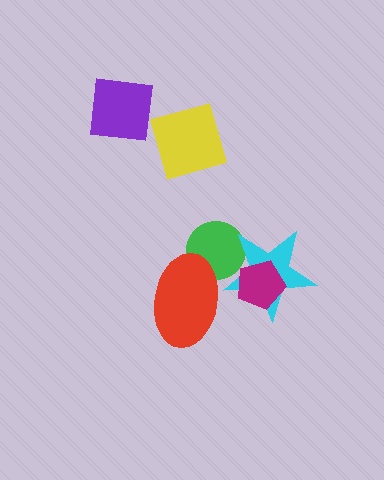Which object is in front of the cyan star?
The magenta pentagon is in front of the cyan star.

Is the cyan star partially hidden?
Yes, it is partially covered by another shape.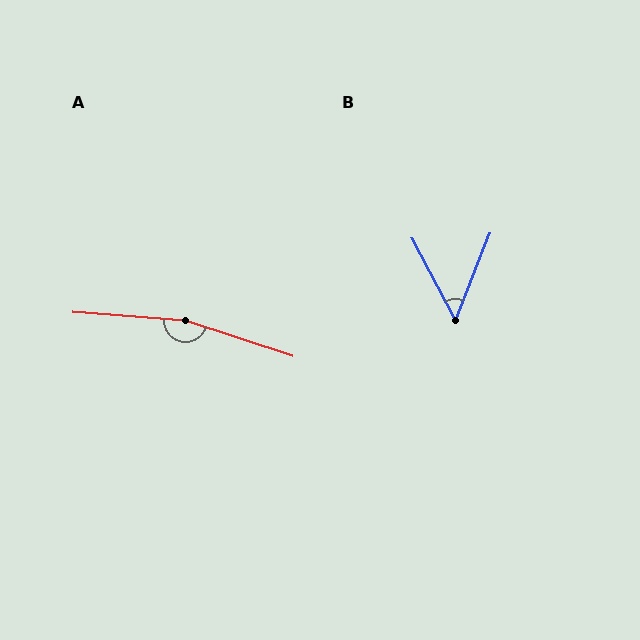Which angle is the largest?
A, at approximately 166 degrees.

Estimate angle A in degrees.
Approximately 166 degrees.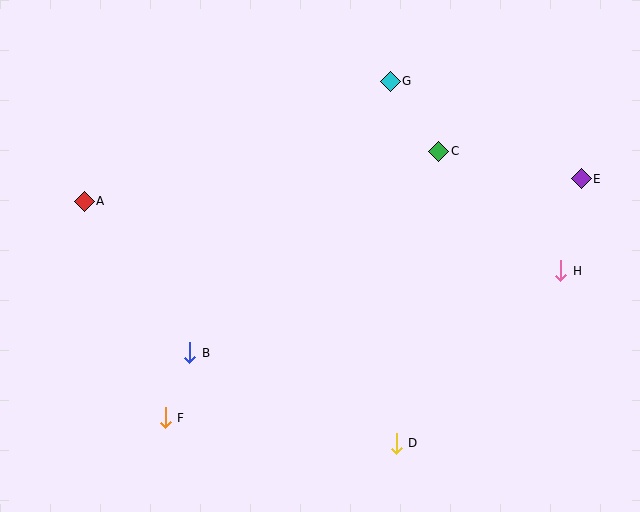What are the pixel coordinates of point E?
Point E is at (581, 179).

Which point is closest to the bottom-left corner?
Point F is closest to the bottom-left corner.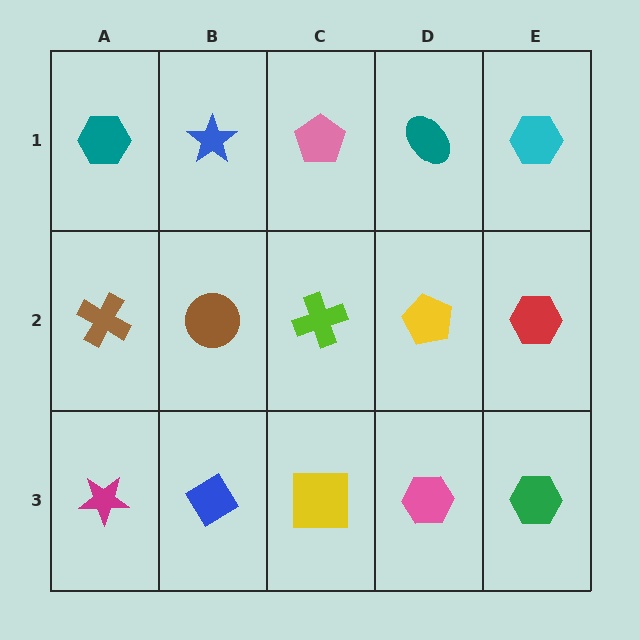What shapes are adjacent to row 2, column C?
A pink pentagon (row 1, column C), a yellow square (row 3, column C), a brown circle (row 2, column B), a yellow pentagon (row 2, column D).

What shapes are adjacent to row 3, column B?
A brown circle (row 2, column B), a magenta star (row 3, column A), a yellow square (row 3, column C).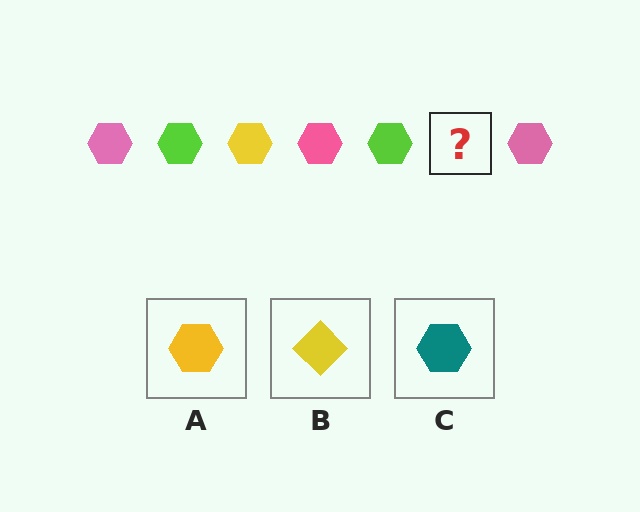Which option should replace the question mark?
Option A.